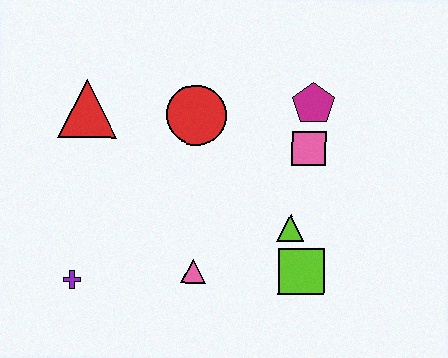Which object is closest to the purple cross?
The pink triangle is closest to the purple cross.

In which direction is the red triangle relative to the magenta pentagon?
The red triangle is to the left of the magenta pentagon.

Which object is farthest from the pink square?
The purple cross is farthest from the pink square.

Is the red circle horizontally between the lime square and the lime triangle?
No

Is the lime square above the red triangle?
No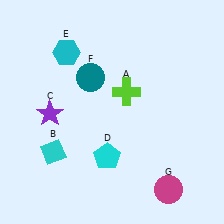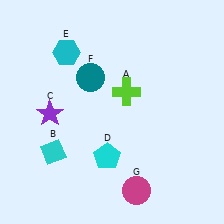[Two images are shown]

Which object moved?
The magenta circle (G) moved left.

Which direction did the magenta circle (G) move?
The magenta circle (G) moved left.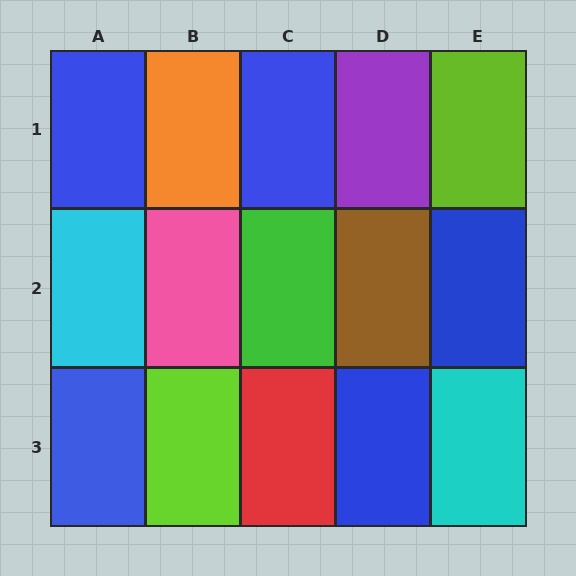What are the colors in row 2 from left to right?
Cyan, pink, green, brown, blue.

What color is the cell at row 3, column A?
Blue.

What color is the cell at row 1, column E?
Lime.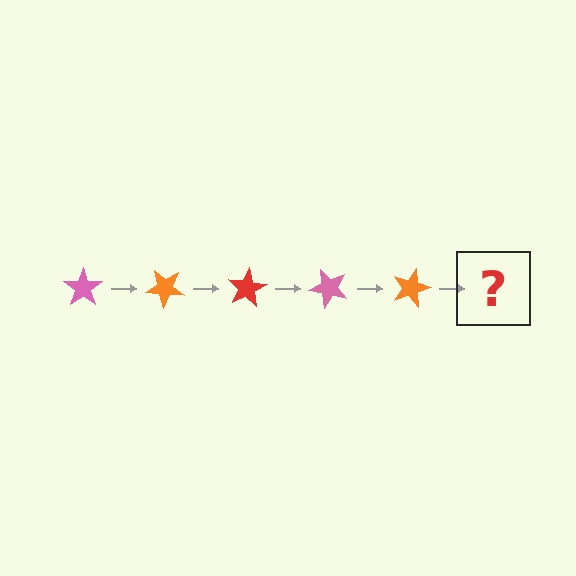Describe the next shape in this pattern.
It should be a red star, rotated 200 degrees from the start.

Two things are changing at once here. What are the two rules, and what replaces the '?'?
The two rules are that it rotates 40 degrees each step and the color cycles through pink, orange, and red. The '?' should be a red star, rotated 200 degrees from the start.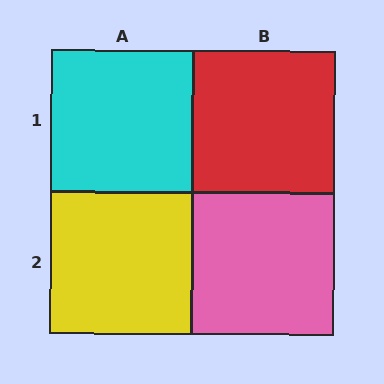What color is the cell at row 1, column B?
Red.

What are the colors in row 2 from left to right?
Yellow, pink.